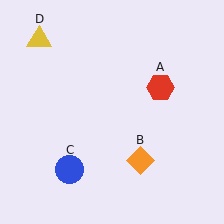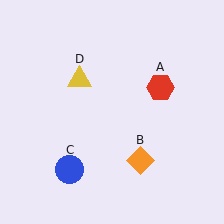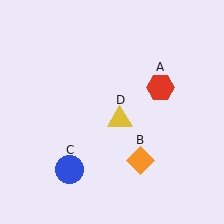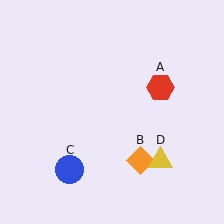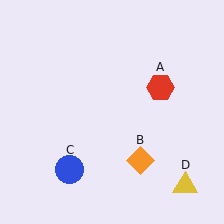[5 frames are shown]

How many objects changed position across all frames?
1 object changed position: yellow triangle (object D).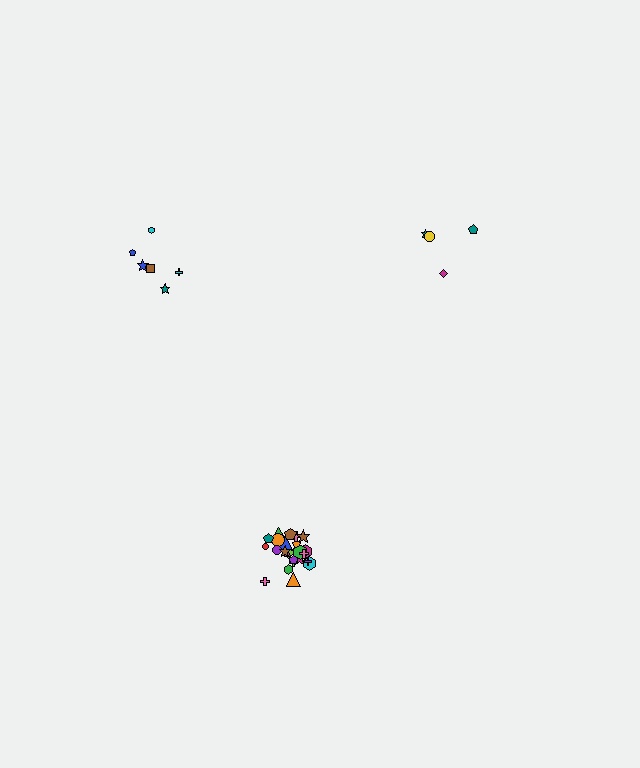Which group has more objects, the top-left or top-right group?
The top-left group.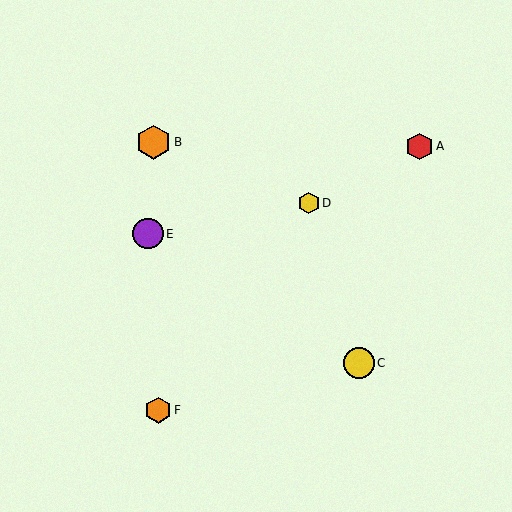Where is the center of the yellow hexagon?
The center of the yellow hexagon is at (309, 203).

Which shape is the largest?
The orange hexagon (labeled B) is the largest.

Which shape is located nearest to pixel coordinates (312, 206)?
The yellow hexagon (labeled D) at (309, 203) is nearest to that location.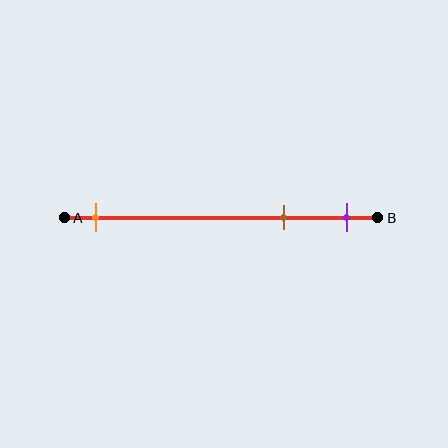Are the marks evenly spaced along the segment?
No, the marks are not evenly spaced.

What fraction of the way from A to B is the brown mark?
The brown mark is approximately 70% (0.7) of the way from A to B.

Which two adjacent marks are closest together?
The brown and purple marks are the closest adjacent pair.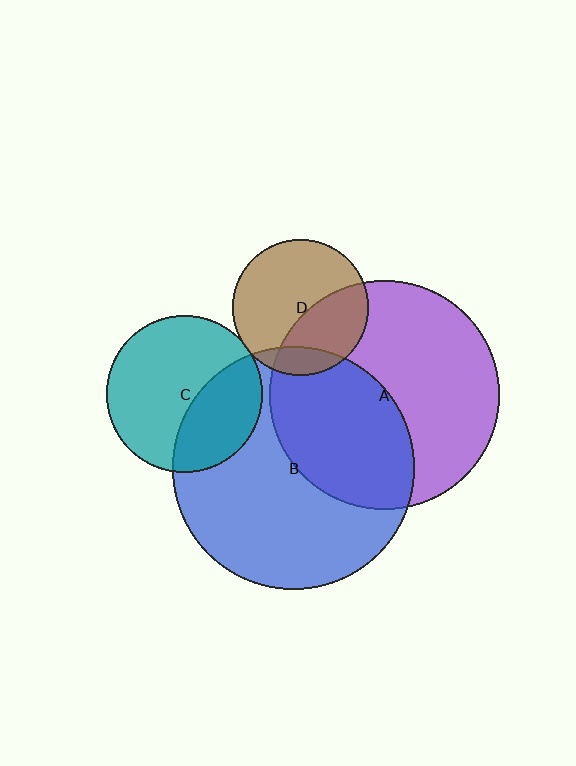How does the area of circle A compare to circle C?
Approximately 2.2 times.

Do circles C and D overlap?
Yes.